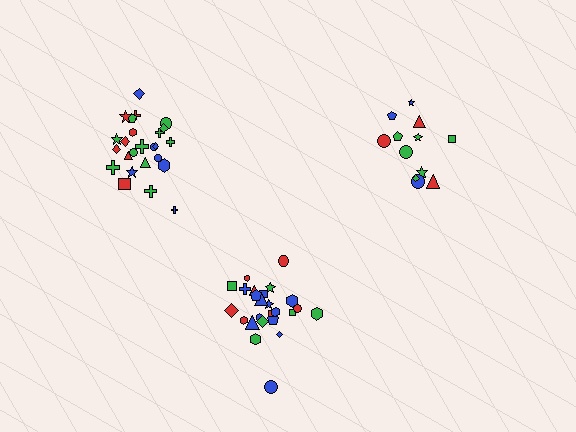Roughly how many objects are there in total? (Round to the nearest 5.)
Roughly 60 objects in total.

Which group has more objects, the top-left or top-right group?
The top-left group.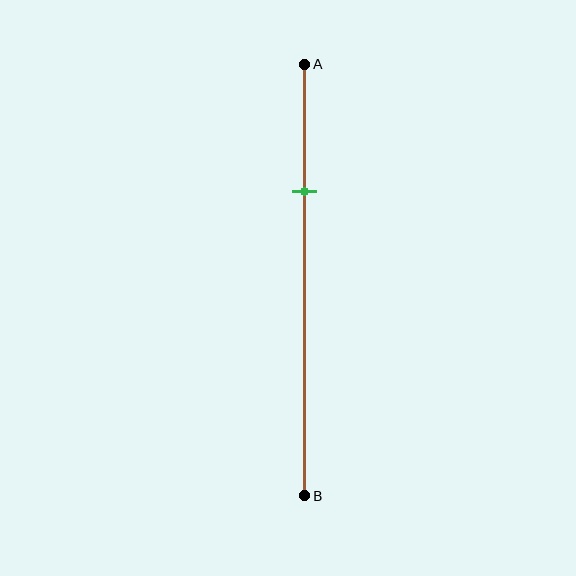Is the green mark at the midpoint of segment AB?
No, the mark is at about 30% from A, not at the 50% midpoint.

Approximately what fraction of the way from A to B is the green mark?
The green mark is approximately 30% of the way from A to B.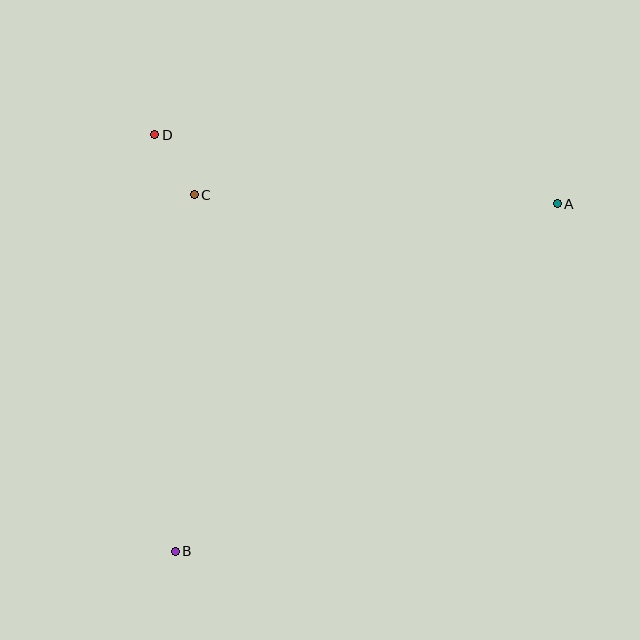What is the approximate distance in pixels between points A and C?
The distance between A and C is approximately 363 pixels.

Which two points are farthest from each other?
Points A and B are farthest from each other.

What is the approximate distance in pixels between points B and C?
The distance between B and C is approximately 357 pixels.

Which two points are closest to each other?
Points C and D are closest to each other.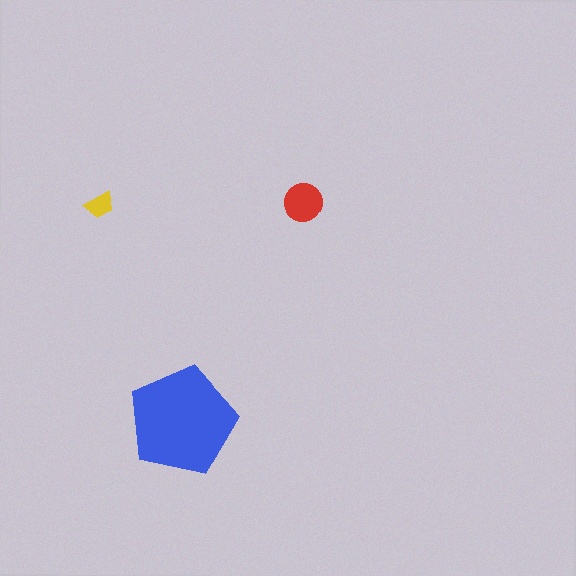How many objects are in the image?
There are 3 objects in the image.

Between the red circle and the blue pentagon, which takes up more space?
The blue pentagon.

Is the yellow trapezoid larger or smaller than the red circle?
Smaller.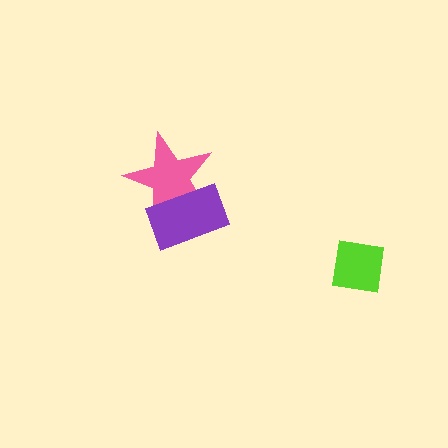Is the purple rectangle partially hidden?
No, no other shape covers it.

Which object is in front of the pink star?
The purple rectangle is in front of the pink star.